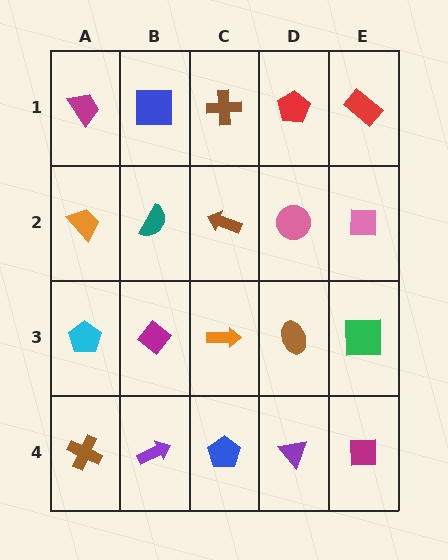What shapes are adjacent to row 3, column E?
A pink square (row 2, column E), a magenta square (row 4, column E), a brown ellipse (row 3, column D).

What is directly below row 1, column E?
A pink square.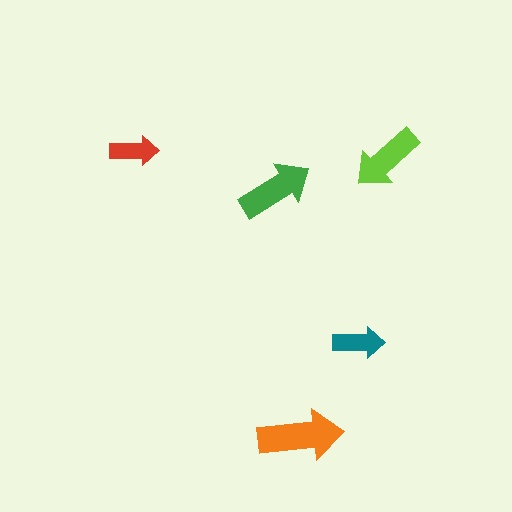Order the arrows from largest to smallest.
the orange one, the green one, the lime one, the teal one, the red one.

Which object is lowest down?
The orange arrow is bottommost.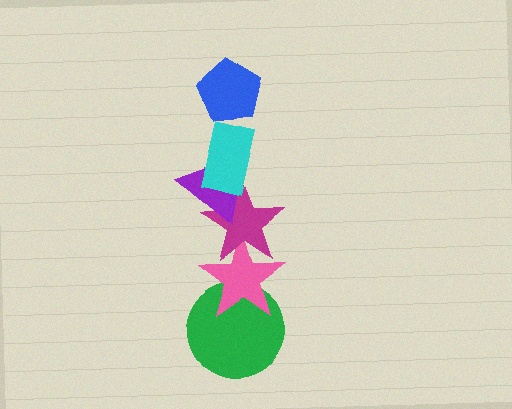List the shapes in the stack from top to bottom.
From top to bottom: the blue pentagon, the cyan rectangle, the purple triangle, the magenta star, the pink star, the green circle.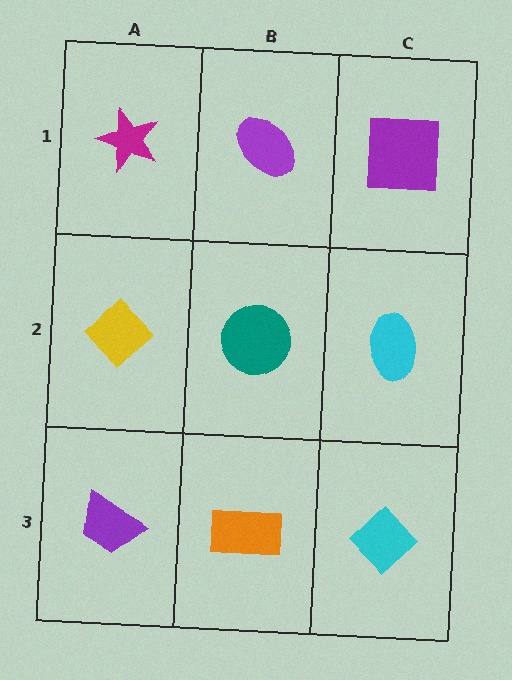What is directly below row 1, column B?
A teal circle.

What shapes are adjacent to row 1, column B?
A teal circle (row 2, column B), a magenta star (row 1, column A), a purple square (row 1, column C).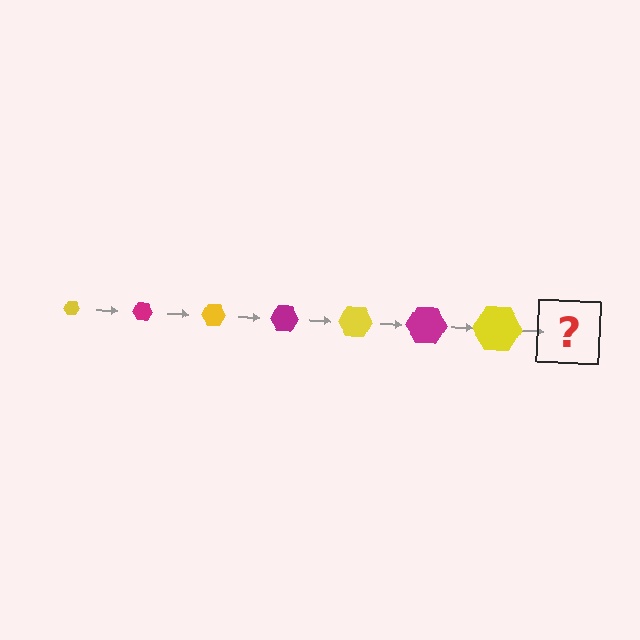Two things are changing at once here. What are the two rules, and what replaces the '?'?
The two rules are that the hexagon grows larger each step and the color cycles through yellow and magenta. The '?' should be a magenta hexagon, larger than the previous one.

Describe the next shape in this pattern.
It should be a magenta hexagon, larger than the previous one.